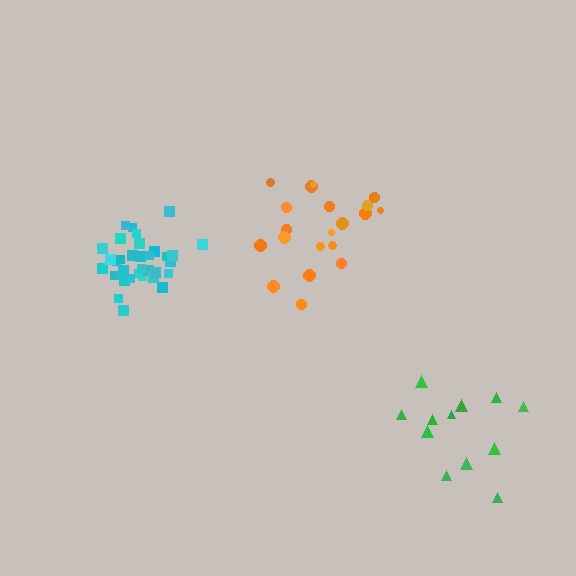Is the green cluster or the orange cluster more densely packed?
Orange.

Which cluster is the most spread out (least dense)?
Green.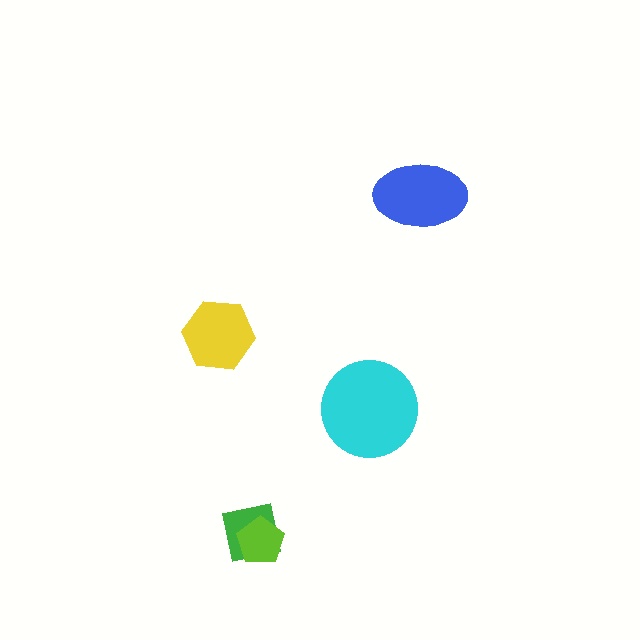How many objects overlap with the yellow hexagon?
0 objects overlap with the yellow hexagon.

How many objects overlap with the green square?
1 object overlaps with the green square.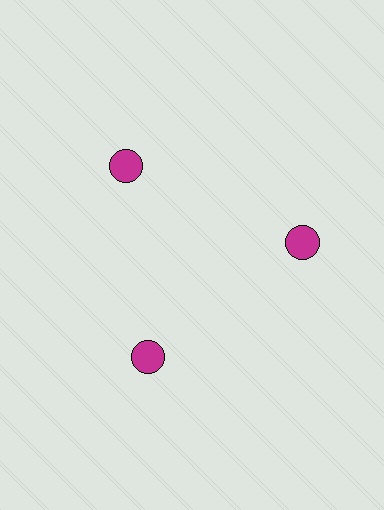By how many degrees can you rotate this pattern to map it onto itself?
The pattern maps onto itself every 120 degrees of rotation.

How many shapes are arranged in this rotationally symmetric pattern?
There are 3 shapes, arranged in 3 groups of 1.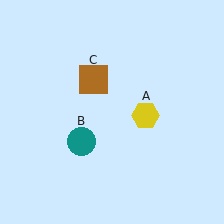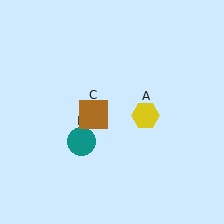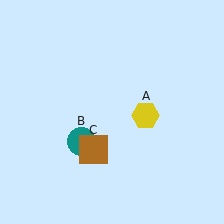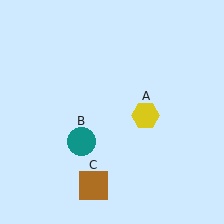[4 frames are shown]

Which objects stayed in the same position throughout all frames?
Yellow hexagon (object A) and teal circle (object B) remained stationary.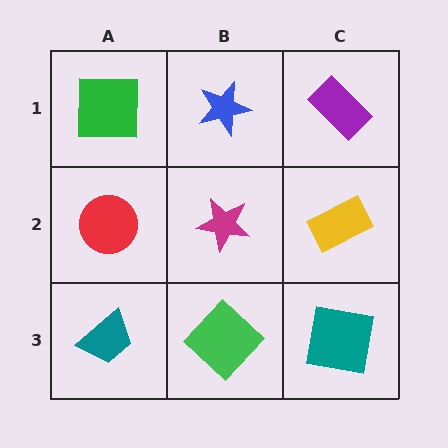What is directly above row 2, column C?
A purple rectangle.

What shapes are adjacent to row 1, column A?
A red circle (row 2, column A), a blue star (row 1, column B).